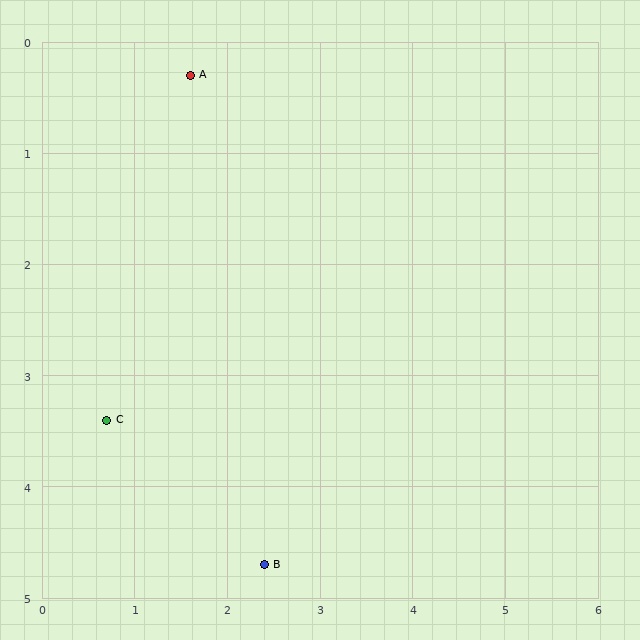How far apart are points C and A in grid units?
Points C and A are about 3.2 grid units apart.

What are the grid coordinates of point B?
Point B is at approximately (2.4, 4.7).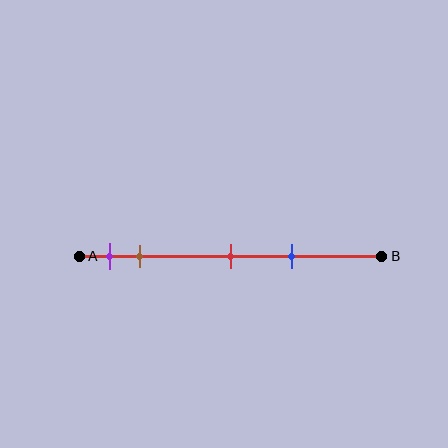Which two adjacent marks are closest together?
The purple and brown marks are the closest adjacent pair.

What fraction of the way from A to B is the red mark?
The red mark is approximately 50% (0.5) of the way from A to B.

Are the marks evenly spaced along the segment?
No, the marks are not evenly spaced.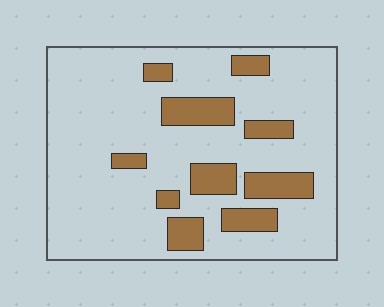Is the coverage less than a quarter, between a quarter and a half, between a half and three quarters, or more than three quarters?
Less than a quarter.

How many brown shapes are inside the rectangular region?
10.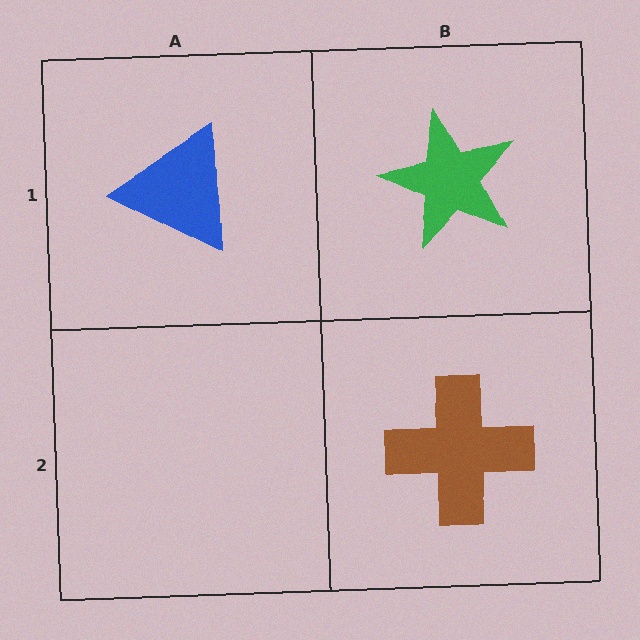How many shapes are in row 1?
2 shapes.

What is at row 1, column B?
A green star.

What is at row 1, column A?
A blue triangle.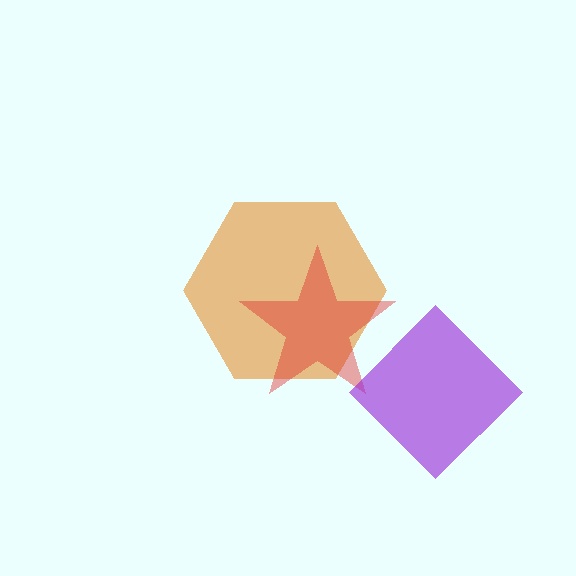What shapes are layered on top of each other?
The layered shapes are: an orange hexagon, a red star, a purple diamond.